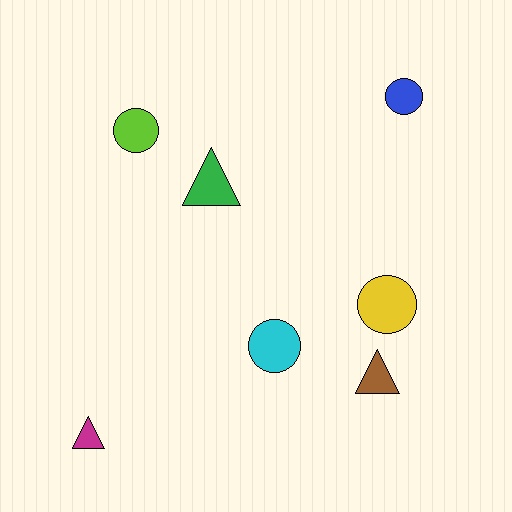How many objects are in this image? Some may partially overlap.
There are 7 objects.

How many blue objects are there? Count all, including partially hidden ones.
There is 1 blue object.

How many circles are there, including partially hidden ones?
There are 4 circles.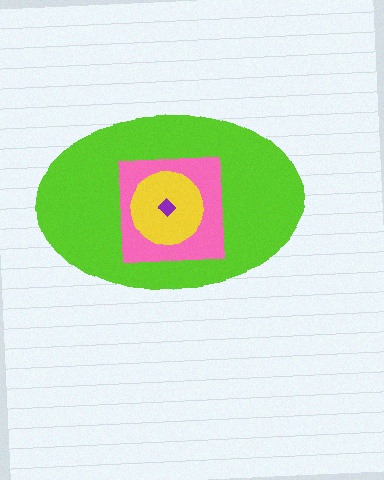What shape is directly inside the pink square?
The yellow circle.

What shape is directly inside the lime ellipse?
The pink square.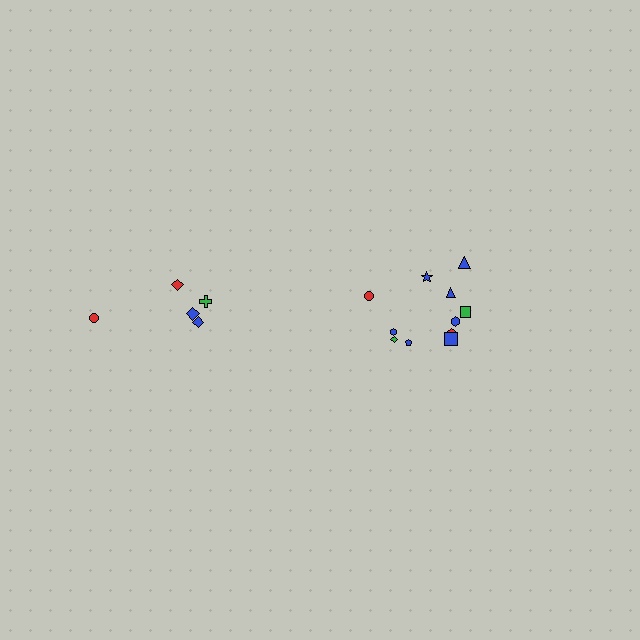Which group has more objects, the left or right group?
The right group.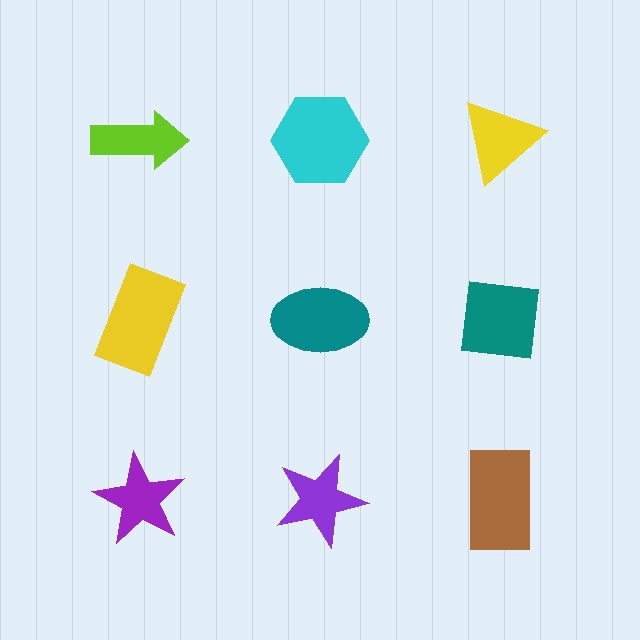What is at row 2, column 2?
A teal ellipse.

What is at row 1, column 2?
A cyan hexagon.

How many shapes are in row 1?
3 shapes.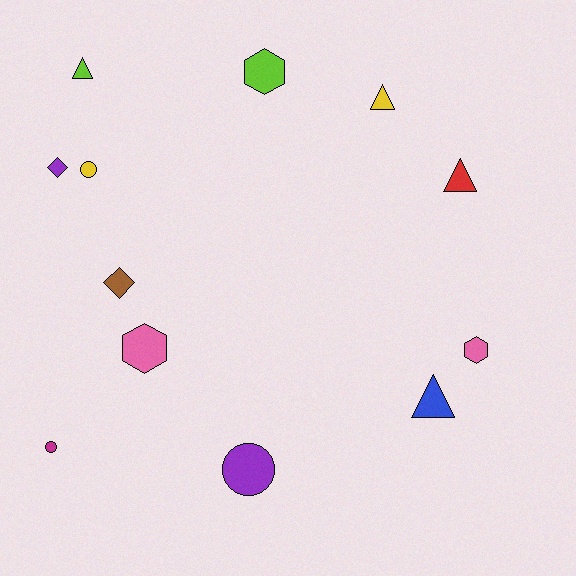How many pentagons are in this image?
There are no pentagons.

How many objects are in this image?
There are 12 objects.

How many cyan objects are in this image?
There are no cyan objects.